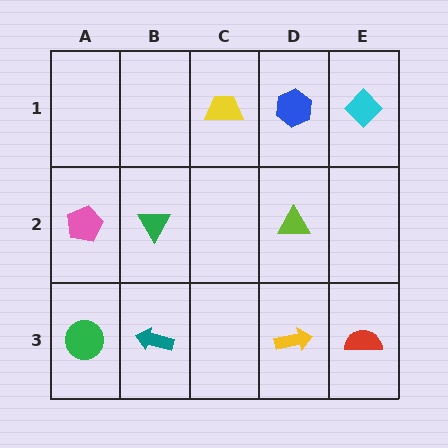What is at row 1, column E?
A cyan diamond.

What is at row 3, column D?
A yellow arrow.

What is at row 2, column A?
A pink pentagon.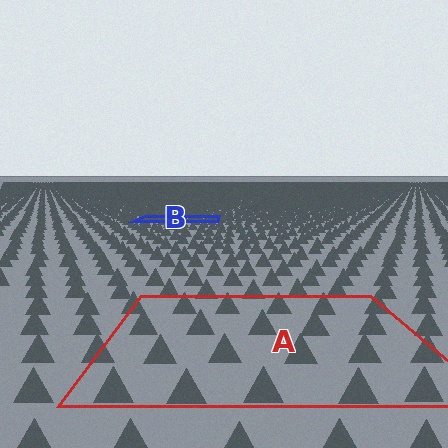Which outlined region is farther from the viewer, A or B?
Region B is farther from the viewer — the texture elements inside it appear smaller and more densely packed.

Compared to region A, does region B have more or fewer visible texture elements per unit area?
Region B has more texture elements per unit area — they are packed more densely because it is farther away.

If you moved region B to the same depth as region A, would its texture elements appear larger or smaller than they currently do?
They would appear larger. At a closer depth, the same texture elements are projected at a bigger on-screen size.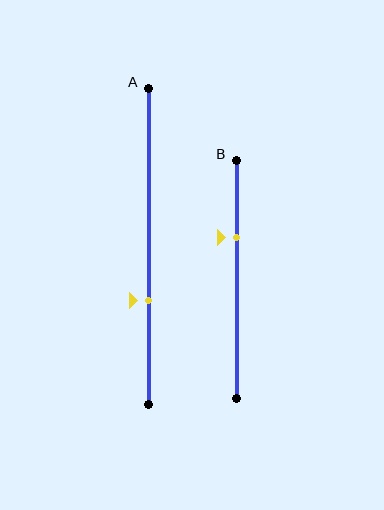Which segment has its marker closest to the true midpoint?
Segment A has its marker closest to the true midpoint.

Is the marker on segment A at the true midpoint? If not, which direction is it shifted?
No, the marker on segment A is shifted downward by about 17% of the segment length.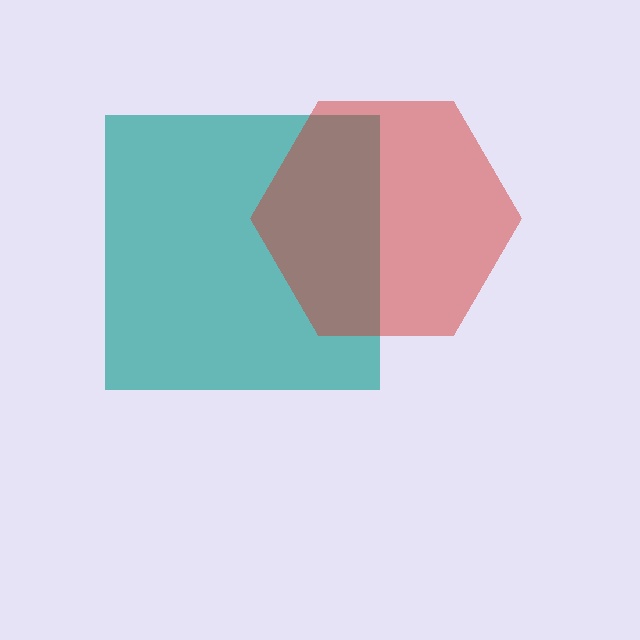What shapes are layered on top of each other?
The layered shapes are: a teal square, a red hexagon.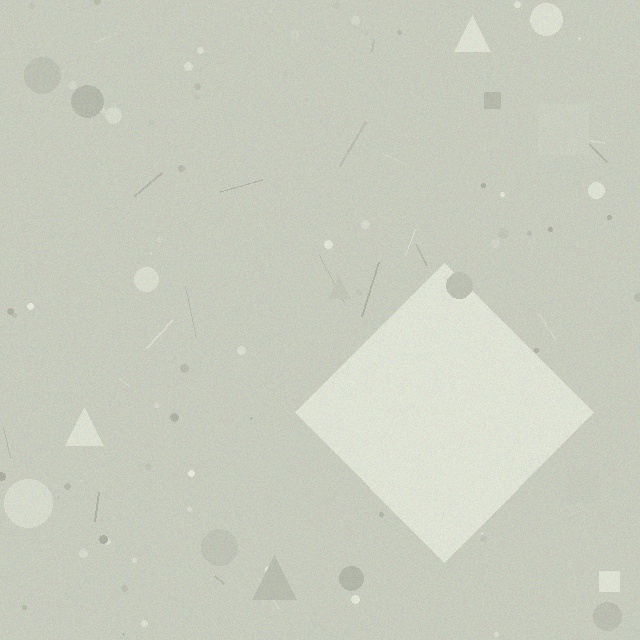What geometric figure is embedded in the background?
A diamond is embedded in the background.